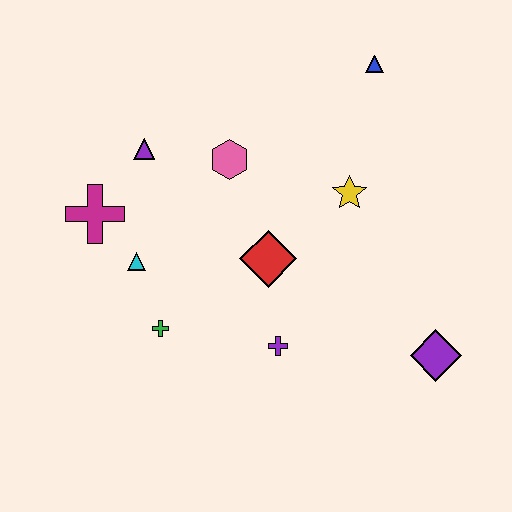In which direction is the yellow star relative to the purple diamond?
The yellow star is above the purple diamond.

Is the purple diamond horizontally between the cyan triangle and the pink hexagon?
No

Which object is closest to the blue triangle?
The yellow star is closest to the blue triangle.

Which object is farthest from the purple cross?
The blue triangle is farthest from the purple cross.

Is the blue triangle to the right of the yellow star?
Yes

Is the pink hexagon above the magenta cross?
Yes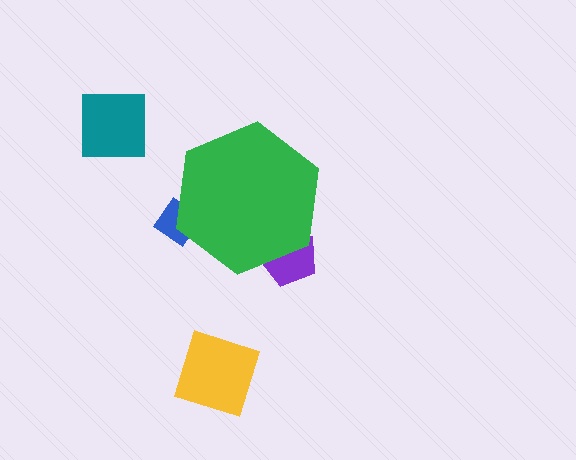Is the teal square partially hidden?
No, the teal square is fully visible.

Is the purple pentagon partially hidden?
Yes, the purple pentagon is partially hidden behind the green hexagon.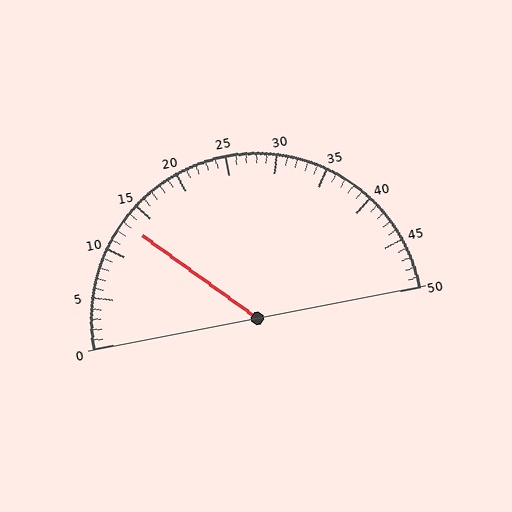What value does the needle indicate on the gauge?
The needle indicates approximately 13.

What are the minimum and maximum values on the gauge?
The gauge ranges from 0 to 50.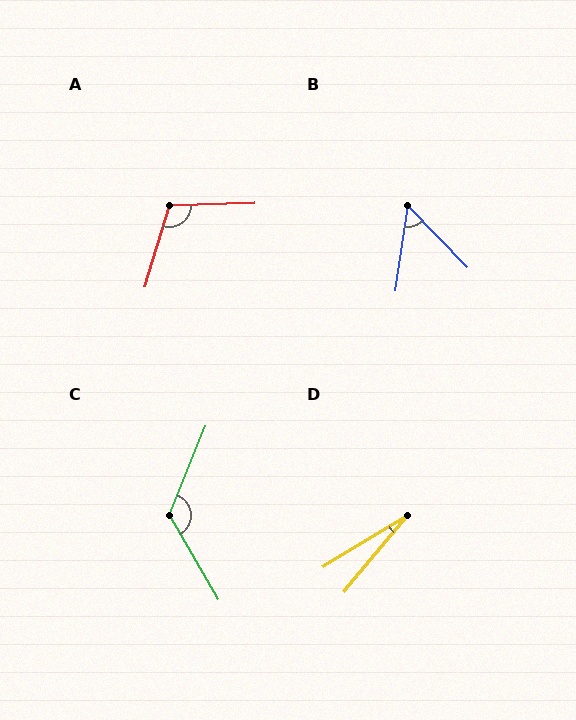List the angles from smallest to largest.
D (19°), B (52°), A (109°), C (128°).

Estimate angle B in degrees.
Approximately 52 degrees.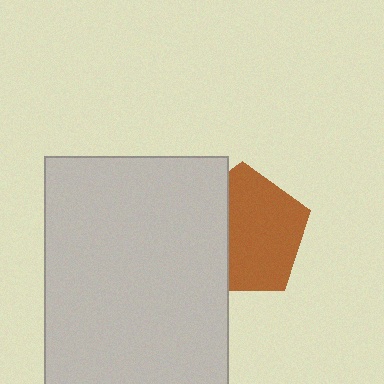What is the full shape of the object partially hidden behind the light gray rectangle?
The partially hidden object is a brown pentagon.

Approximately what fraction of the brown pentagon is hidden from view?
Roughly 37% of the brown pentagon is hidden behind the light gray rectangle.